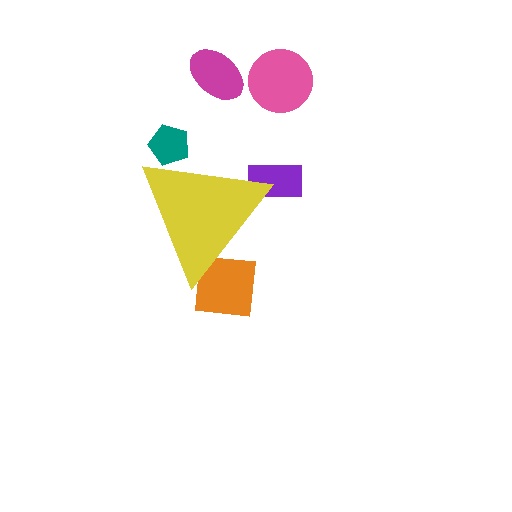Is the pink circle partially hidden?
No, the pink circle is fully visible.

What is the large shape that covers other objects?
A yellow triangle.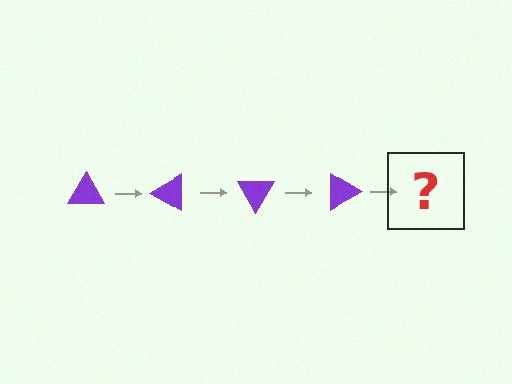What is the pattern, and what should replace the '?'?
The pattern is that the triangle rotates 30 degrees each step. The '?' should be a purple triangle rotated 120 degrees.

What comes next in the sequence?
The next element should be a purple triangle rotated 120 degrees.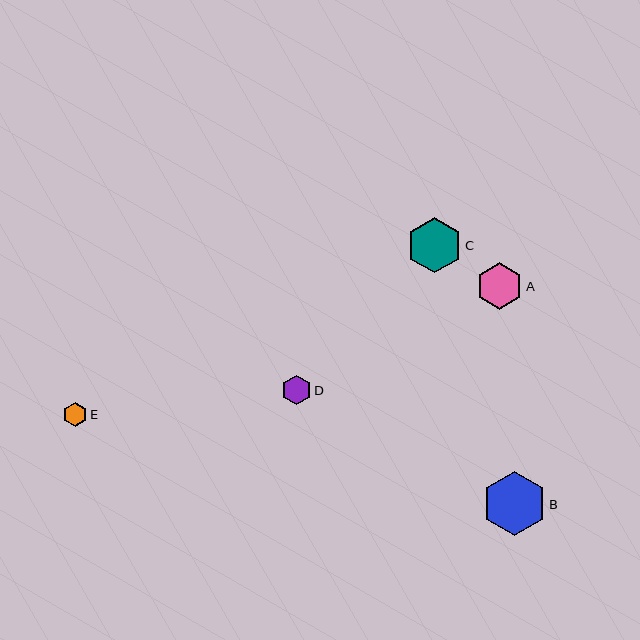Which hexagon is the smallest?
Hexagon E is the smallest with a size of approximately 25 pixels.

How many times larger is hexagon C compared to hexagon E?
Hexagon C is approximately 2.2 times the size of hexagon E.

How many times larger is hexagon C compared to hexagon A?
Hexagon C is approximately 1.2 times the size of hexagon A.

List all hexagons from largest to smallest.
From largest to smallest: B, C, A, D, E.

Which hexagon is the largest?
Hexagon B is the largest with a size of approximately 64 pixels.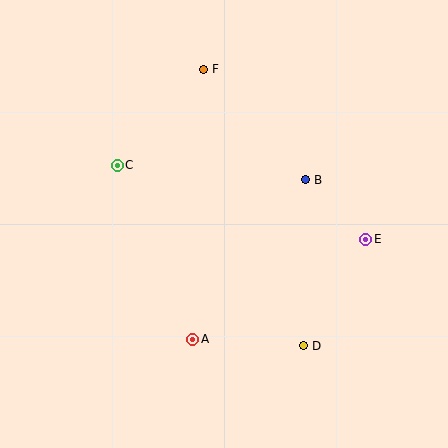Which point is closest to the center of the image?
Point B at (306, 180) is closest to the center.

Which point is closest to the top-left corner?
Point C is closest to the top-left corner.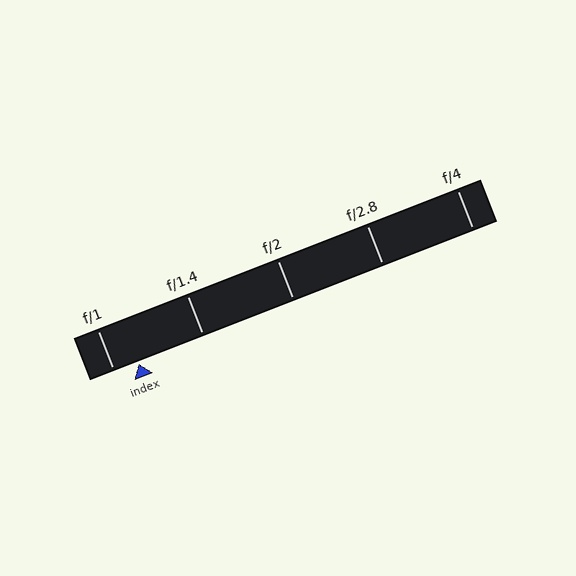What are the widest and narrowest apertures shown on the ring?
The widest aperture shown is f/1 and the narrowest is f/4.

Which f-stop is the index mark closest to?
The index mark is closest to f/1.